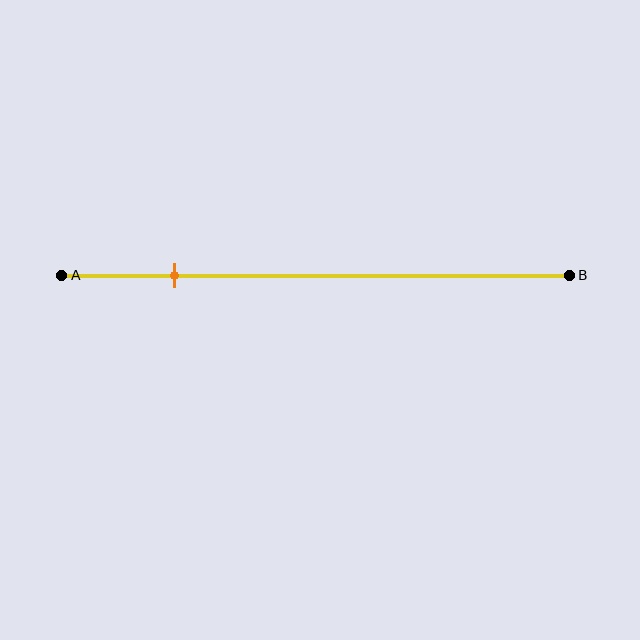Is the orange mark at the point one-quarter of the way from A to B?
Yes, the mark is approximately at the one-quarter point.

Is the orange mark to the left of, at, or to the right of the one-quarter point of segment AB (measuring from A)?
The orange mark is approximately at the one-quarter point of segment AB.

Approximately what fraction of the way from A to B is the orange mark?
The orange mark is approximately 20% of the way from A to B.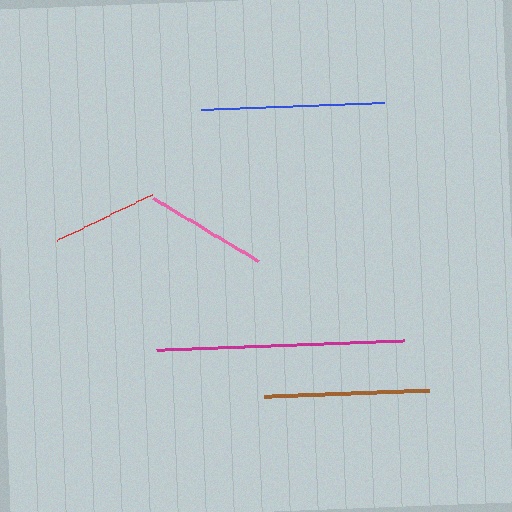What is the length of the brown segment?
The brown segment is approximately 165 pixels long.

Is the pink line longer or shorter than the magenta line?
The magenta line is longer than the pink line.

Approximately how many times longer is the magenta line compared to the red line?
The magenta line is approximately 2.4 times the length of the red line.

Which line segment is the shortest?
The red line is the shortest at approximately 105 pixels.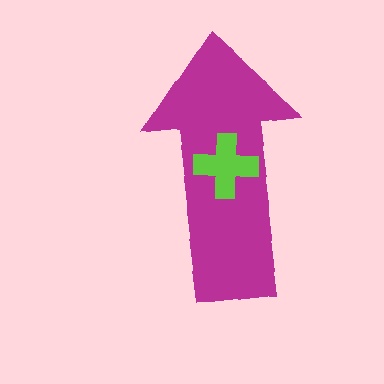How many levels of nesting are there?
2.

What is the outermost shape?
The magenta arrow.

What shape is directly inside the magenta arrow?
The lime cross.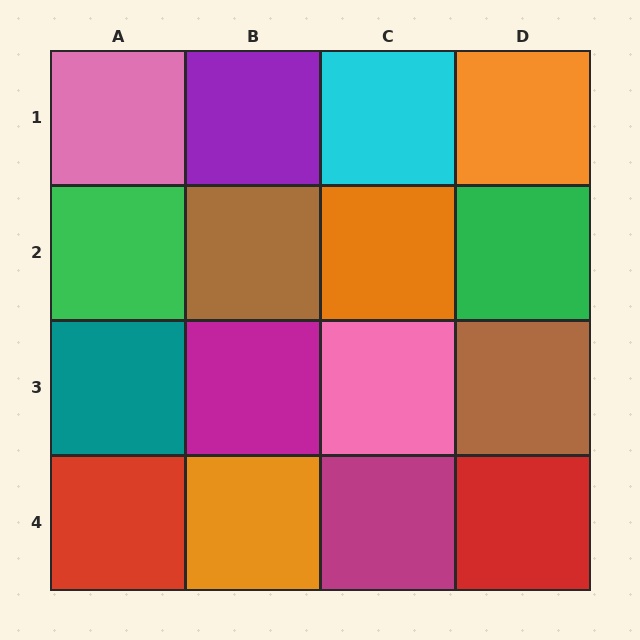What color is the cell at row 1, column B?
Purple.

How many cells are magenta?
2 cells are magenta.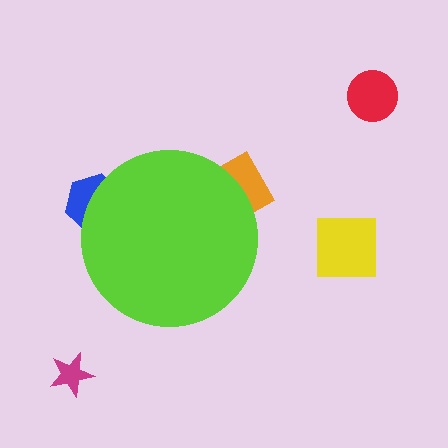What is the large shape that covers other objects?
A lime circle.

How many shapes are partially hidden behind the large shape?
2 shapes are partially hidden.